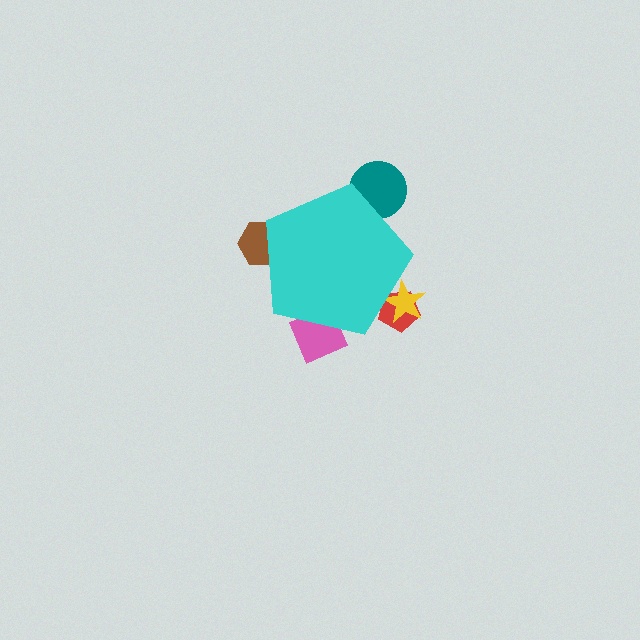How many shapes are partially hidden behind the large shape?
5 shapes are partially hidden.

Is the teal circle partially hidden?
Yes, the teal circle is partially hidden behind the cyan pentagon.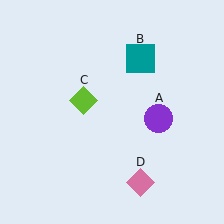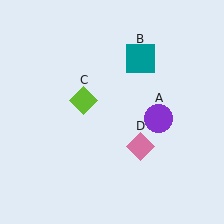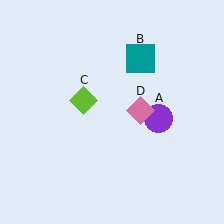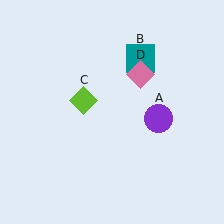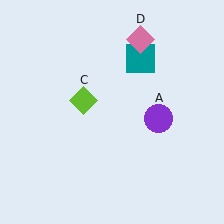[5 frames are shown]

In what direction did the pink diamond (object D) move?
The pink diamond (object D) moved up.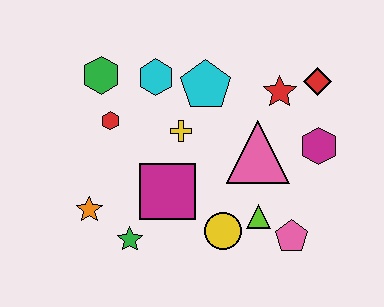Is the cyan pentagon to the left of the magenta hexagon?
Yes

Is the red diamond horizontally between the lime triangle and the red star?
No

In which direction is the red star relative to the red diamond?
The red star is to the left of the red diamond.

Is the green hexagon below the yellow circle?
No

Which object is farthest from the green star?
The red diamond is farthest from the green star.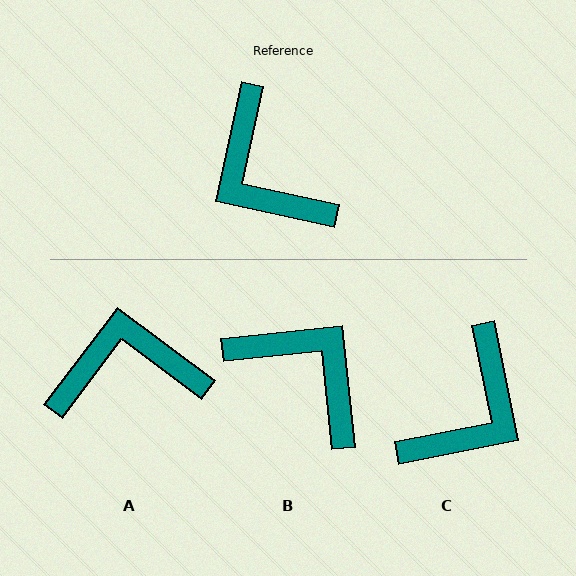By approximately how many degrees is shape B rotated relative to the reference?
Approximately 162 degrees clockwise.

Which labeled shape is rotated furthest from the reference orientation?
B, about 162 degrees away.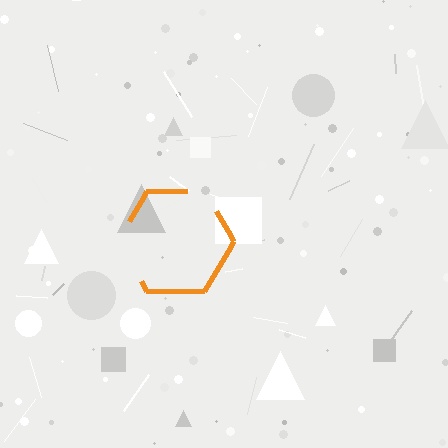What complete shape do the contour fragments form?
The contour fragments form a hexagon.